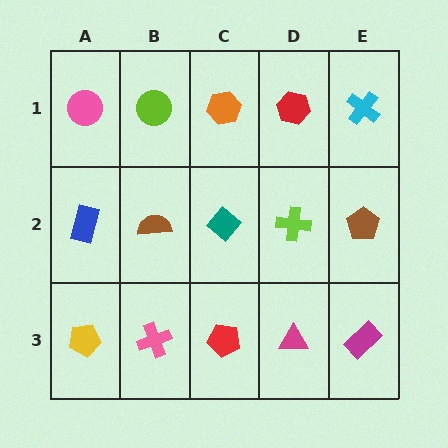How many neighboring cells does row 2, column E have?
3.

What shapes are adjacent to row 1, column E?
A brown pentagon (row 2, column E), a red hexagon (row 1, column D).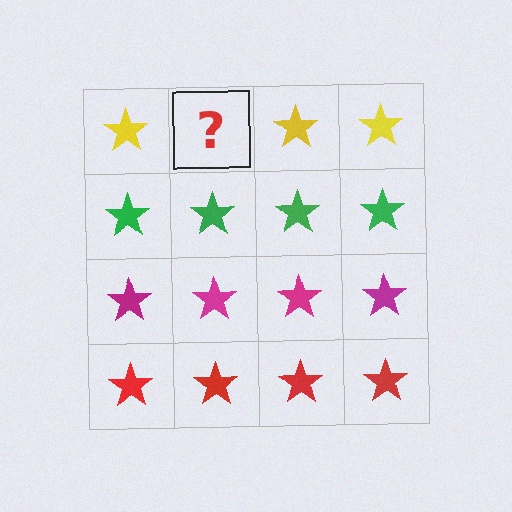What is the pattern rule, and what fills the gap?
The rule is that each row has a consistent color. The gap should be filled with a yellow star.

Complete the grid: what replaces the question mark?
The question mark should be replaced with a yellow star.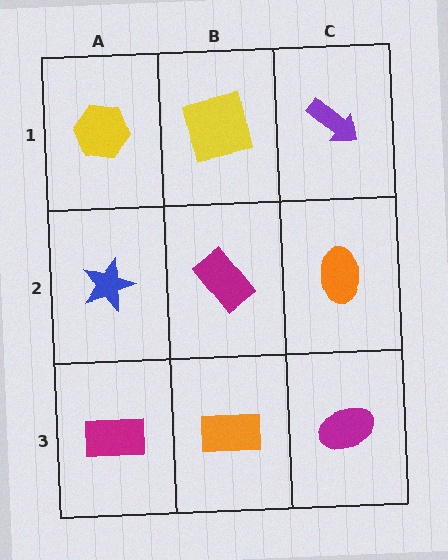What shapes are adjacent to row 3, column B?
A magenta rectangle (row 2, column B), a magenta rectangle (row 3, column A), a magenta ellipse (row 3, column C).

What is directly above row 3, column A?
A blue star.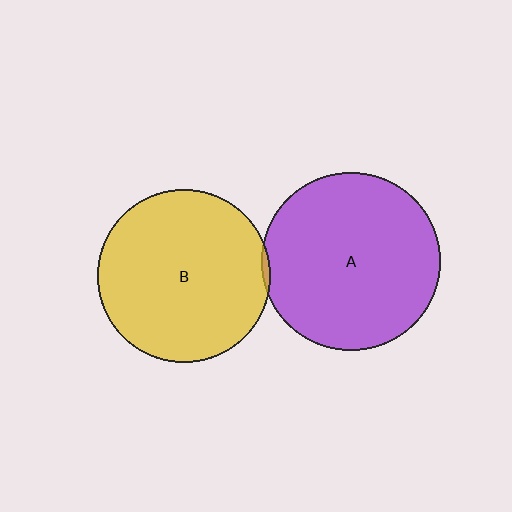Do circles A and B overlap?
Yes.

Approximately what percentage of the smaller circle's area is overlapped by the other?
Approximately 5%.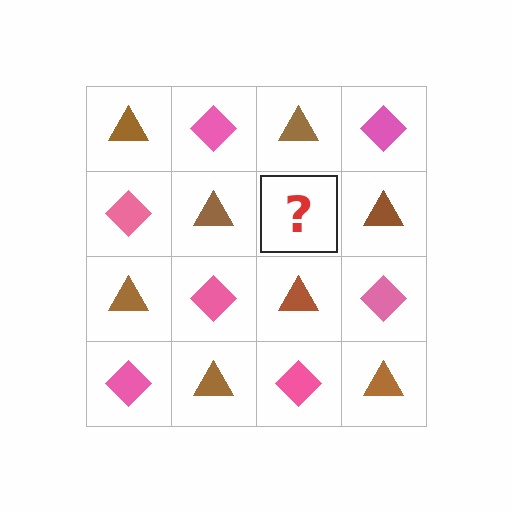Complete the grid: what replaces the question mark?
The question mark should be replaced with a pink diamond.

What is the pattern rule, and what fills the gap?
The rule is that it alternates brown triangle and pink diamond in a checkerboard pattern. The gap should be filled with a pink diamond.